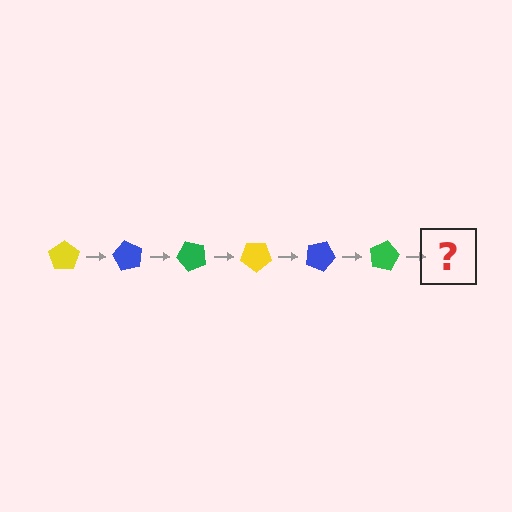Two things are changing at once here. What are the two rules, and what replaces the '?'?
The two rules are that it rotates 60 degrees each step and the color cycles through yellow, blue, and green. The '?' should be a yellow pentagon, rotated 360 degrees from the start.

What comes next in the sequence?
The next element should be a yellow pentagon, rotated 360 degrees from the start.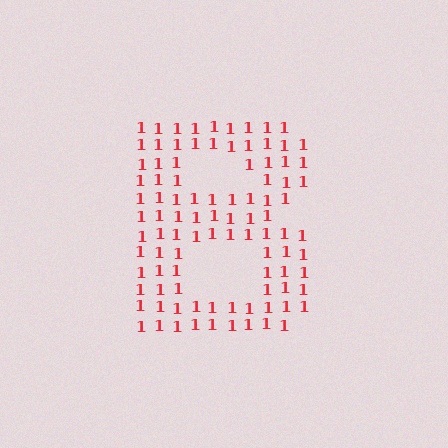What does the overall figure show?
The overall figure shows the letter B.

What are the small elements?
The small elements are digit 1's.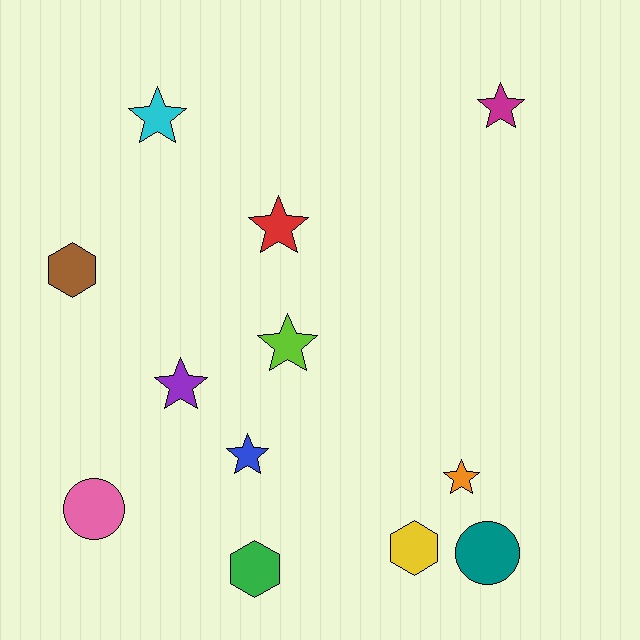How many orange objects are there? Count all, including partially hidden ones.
There is 1 orange object.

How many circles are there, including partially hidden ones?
There are 2 circles.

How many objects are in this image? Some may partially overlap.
There are 12 objects.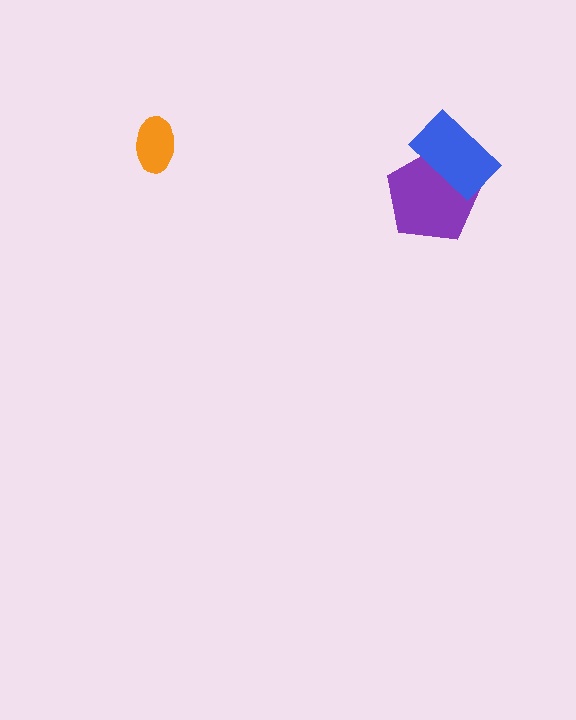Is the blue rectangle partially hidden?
No, no other shape covers it.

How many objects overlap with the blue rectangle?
1 object overlaps with the blue rectangle.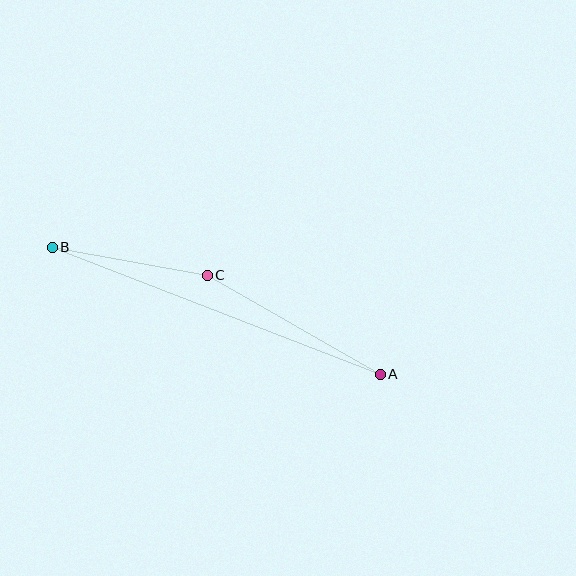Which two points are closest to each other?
Points B and C are closest to each other.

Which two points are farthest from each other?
Points A and B are farthest from each other.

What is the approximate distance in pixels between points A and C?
The distance between A and C is approximately 199 pixels.